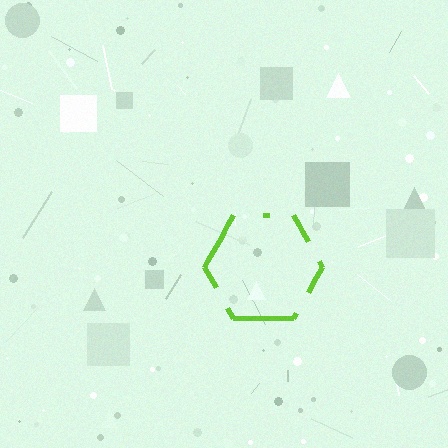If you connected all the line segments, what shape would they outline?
They would outline a hexagon.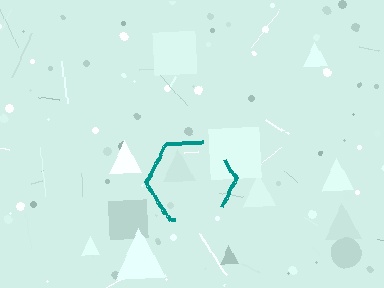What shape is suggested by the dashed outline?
The dashed outline suggests a hexagon.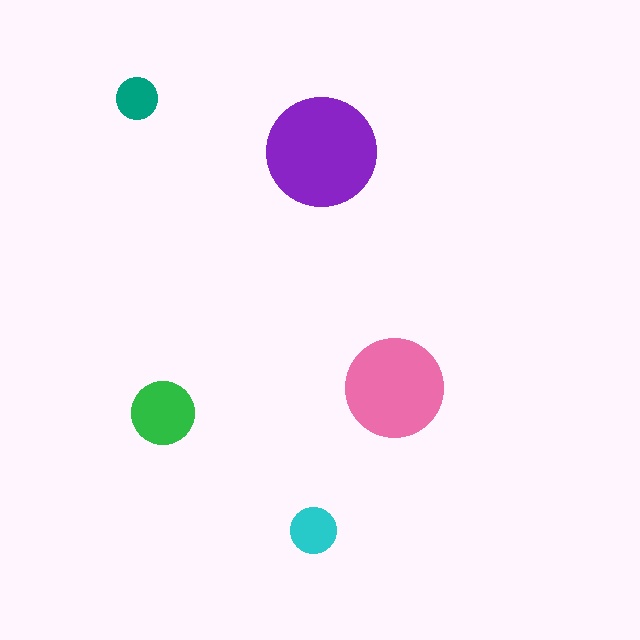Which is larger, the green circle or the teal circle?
The green one.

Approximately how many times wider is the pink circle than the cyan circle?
About 2 times wider.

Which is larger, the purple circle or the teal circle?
The purple one.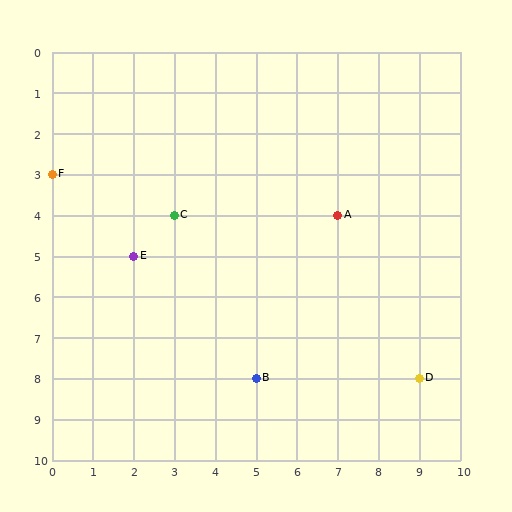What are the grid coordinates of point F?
Point F is at grid coordinates (0, 3).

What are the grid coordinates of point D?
Point D is at grid coordinates (9, 8).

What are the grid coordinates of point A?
Point A is at grid coordinates (7, 4).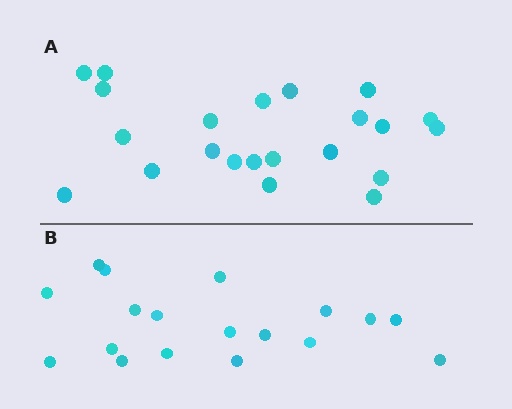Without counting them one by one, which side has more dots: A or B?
Region A (the top region) has more dots.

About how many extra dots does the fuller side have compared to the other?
Region A has about 4 more dots than region B.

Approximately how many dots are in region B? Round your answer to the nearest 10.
About 20 dots. (The exact count is 18, which rounds to 20.)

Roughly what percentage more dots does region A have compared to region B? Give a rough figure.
About 20% more.